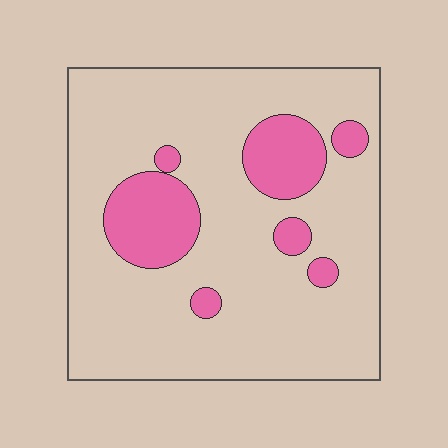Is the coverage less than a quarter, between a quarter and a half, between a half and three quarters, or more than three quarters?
Less than a quarter.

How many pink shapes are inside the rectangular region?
7.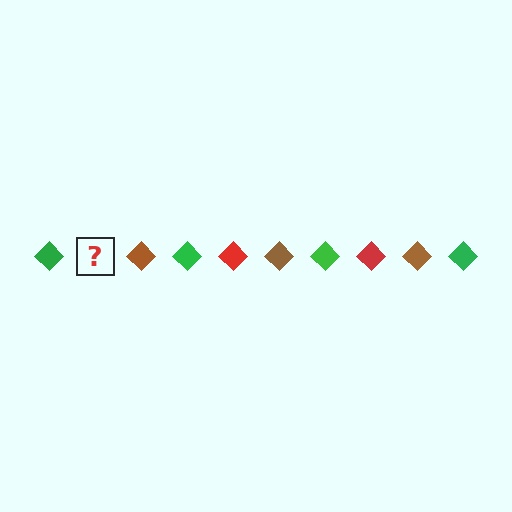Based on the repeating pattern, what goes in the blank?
The blank should be a red diamond.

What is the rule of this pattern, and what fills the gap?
The rule is that the pattern cycles through green, red, brown diamonds. The gap should be filled with a red diamond.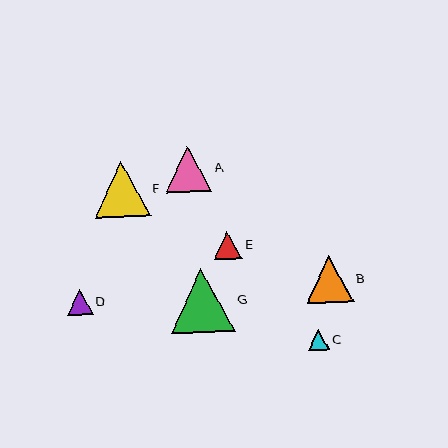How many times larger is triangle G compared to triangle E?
Triangle G is approximately 2.3 times the size of triangle E.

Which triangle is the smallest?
Triangle C is the smallest with a size of approximately 21 pixels.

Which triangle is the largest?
Triangle G is the largest with a size of approximately 64 pixels.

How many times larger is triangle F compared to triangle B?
Triangle F is approximately 1.2 times the size of triangle B.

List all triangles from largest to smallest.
From largest to smallest: G, F, A, B, E, D, C.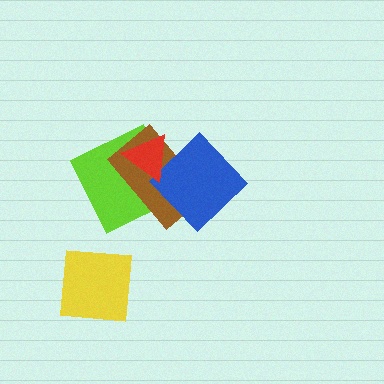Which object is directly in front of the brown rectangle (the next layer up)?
The blue diamond is directly in front of the brown rectangle.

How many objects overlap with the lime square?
2 objects overlap with the lime square.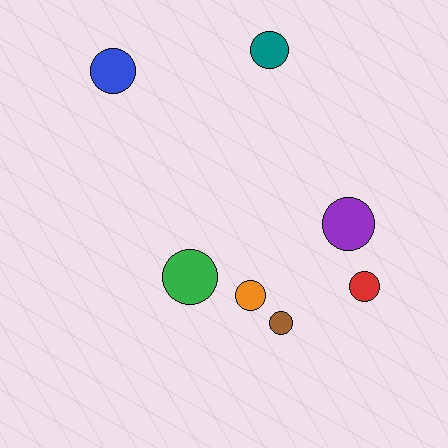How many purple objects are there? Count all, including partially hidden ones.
There is 1 purple object.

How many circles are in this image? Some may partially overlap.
There are 7 circles.